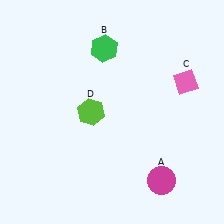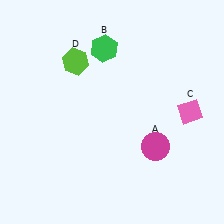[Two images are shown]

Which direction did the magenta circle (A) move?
The magenta circle (A) moved up.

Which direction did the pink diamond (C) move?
The pink diamond (C) moved down.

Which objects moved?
The objects that moved are: the magenta circle (A), the pink diamond (C), the lime hexagon (D).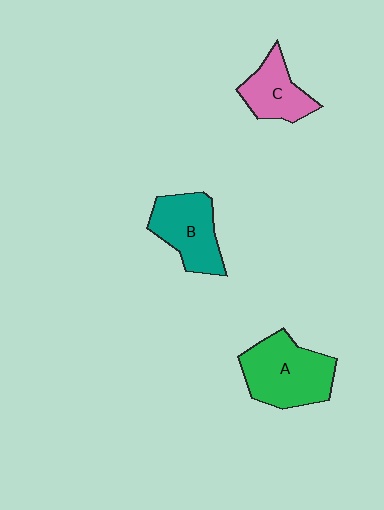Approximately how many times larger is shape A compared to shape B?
Approximately 1.3 times.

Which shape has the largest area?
Shape A (green).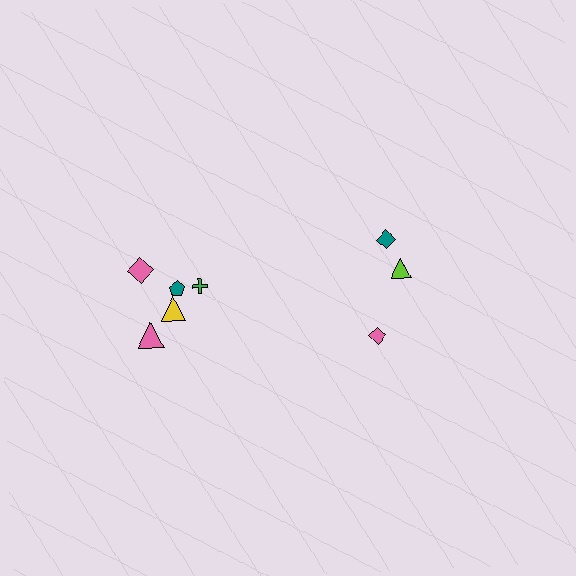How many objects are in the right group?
There are 3 objects.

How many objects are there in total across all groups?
There are 8 objects.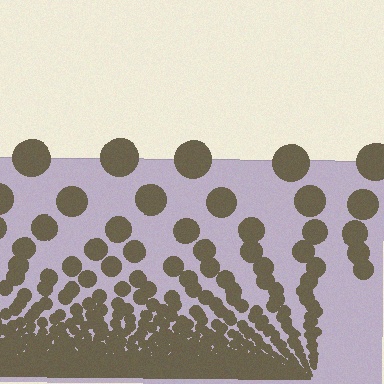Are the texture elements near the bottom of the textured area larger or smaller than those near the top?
Smaller. The gradient is inverted — elements near the bottom are smaller and denser.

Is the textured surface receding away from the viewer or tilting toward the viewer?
The surface appears to tilt toward the viewer. Texture elements get larger and sparser toward the top.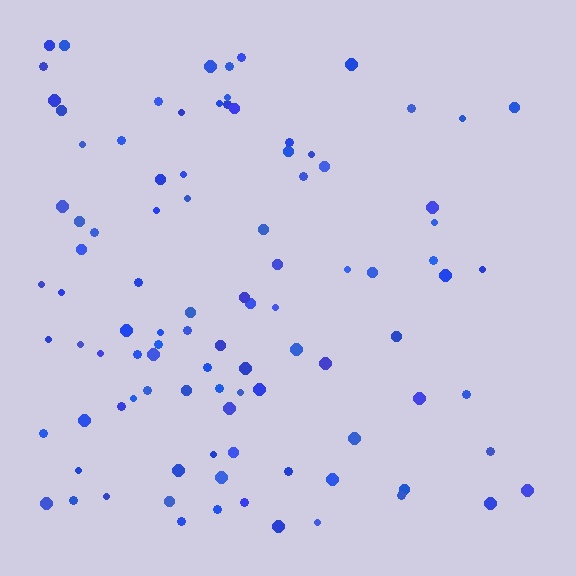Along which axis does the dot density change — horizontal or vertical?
Horizontal.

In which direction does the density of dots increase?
From right to left, with the left side densest.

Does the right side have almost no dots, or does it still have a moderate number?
Still a moderate number, just noticeably fewer than the left.